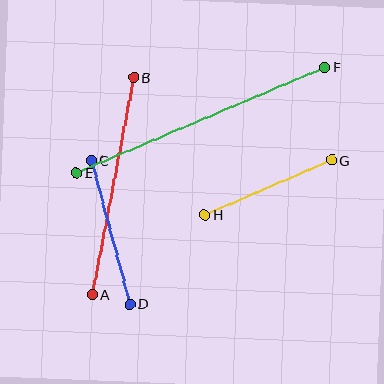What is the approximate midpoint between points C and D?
The midpoint is at approximately (110, 232) pixels.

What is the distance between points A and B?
The distance is approximately 221 pixels.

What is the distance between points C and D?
The distance is approximately 149 pixels.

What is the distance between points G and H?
The distance is approximately 138 pixels.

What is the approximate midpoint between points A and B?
The midpoint is at approximately (113, 186) pixels.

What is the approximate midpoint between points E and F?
The midpoint is at approximately (200, 120) pixels.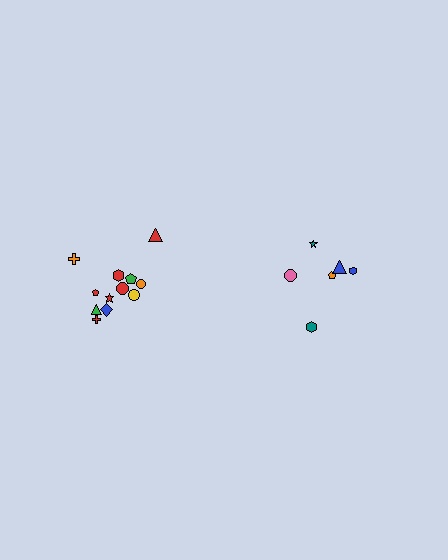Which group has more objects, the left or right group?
The left group.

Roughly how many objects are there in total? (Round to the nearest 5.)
Roughly 20 objects in total.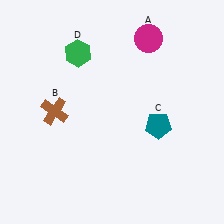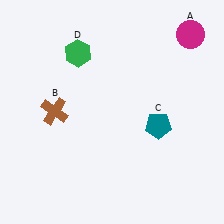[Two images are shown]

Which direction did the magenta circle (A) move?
The magenta circle (A) moved right.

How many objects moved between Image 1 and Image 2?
1 object moved between the two images.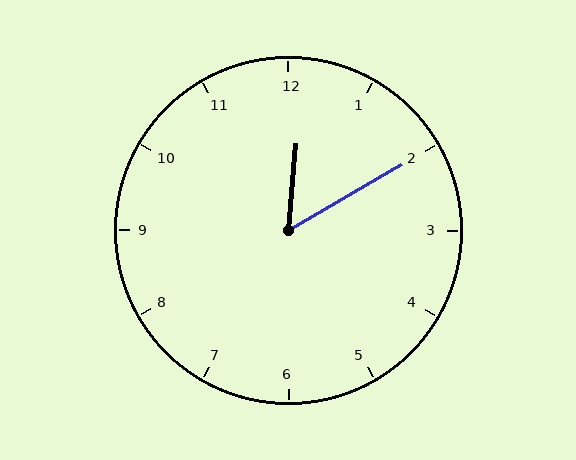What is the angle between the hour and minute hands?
Approximately 55 degrees.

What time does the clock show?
12:10.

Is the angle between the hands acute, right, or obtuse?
It is acute.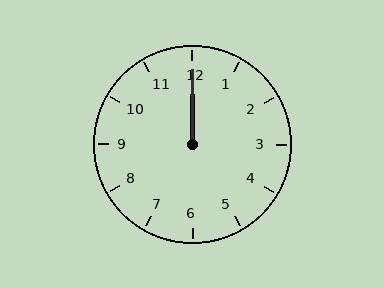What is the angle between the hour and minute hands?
Approximately 0 degrees.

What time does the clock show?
12:00.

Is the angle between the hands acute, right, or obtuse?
It is acute.